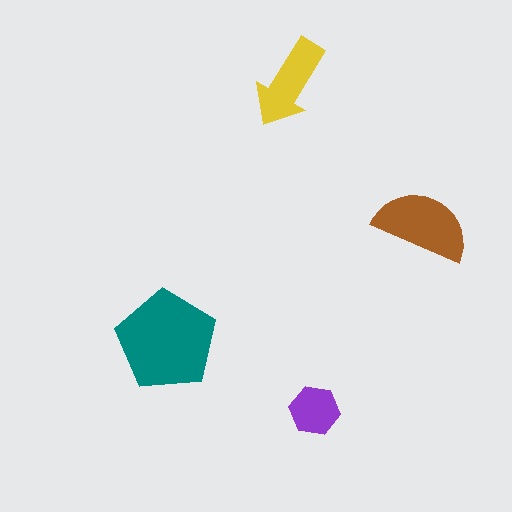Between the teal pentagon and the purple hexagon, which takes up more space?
The teal pentagon.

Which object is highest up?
The yellow arrow is topmost.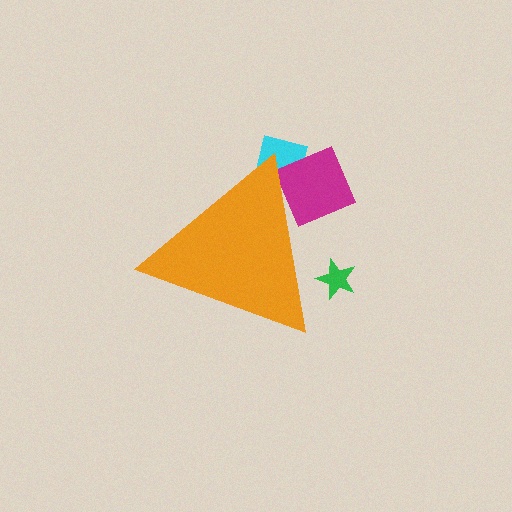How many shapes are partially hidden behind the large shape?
3 shapes are partially hidden.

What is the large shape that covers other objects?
An orange triangle.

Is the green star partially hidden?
Yes, the green star is partially hidden behind the orange triangle.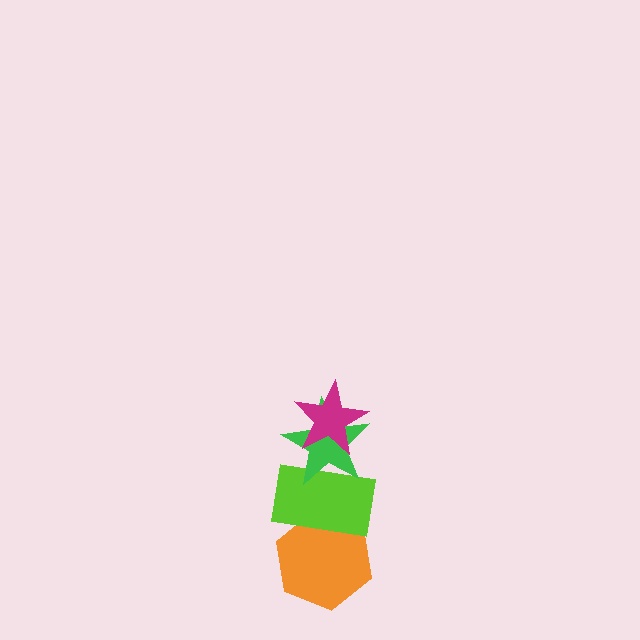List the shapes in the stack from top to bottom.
From top to bottom: the magenta star, the green star, the lime rectangle, the orange hexagon.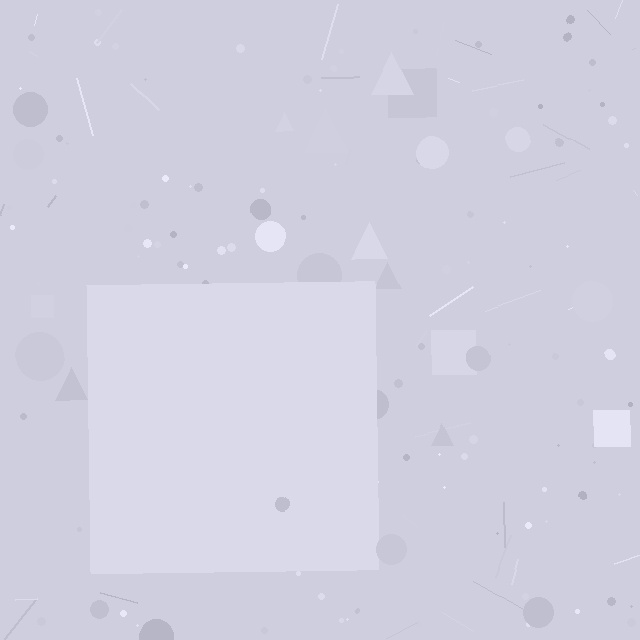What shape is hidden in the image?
A square is hidden in the image.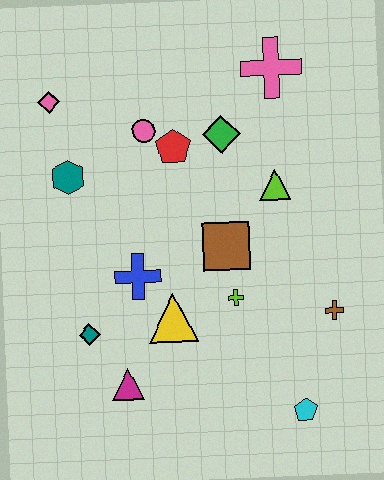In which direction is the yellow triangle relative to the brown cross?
The yellow triangle is to the left of the brown cross.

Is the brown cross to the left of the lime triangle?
No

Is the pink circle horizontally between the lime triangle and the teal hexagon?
Yes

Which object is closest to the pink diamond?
The teal hexagon is closest to the pink diamond.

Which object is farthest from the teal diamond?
The pink cross is farthest from the teal diamond.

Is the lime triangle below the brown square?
No